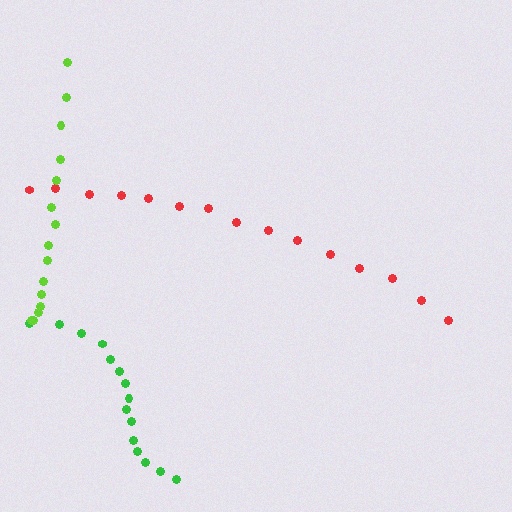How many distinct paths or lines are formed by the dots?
There are 3 distinct paths.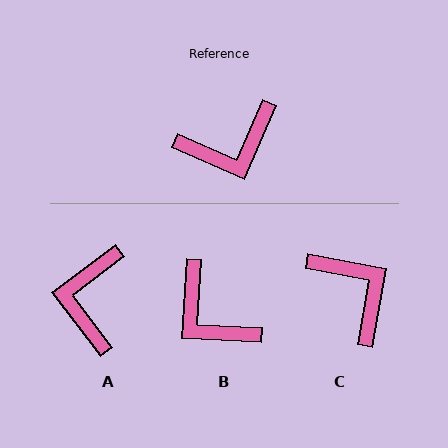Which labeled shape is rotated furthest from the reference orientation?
A, about 119 degrees away.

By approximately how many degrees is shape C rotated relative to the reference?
Approximately 103 degrees counter-clockwise.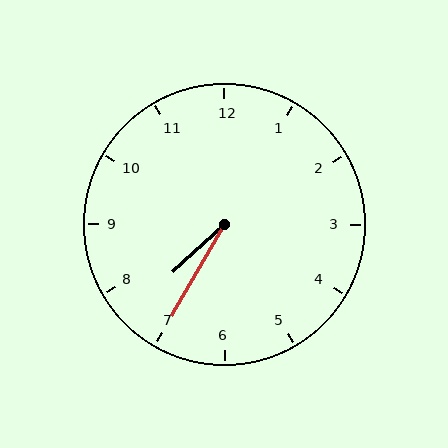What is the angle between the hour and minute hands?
Approximately 18 degrees.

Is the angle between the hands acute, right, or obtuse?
It is acute.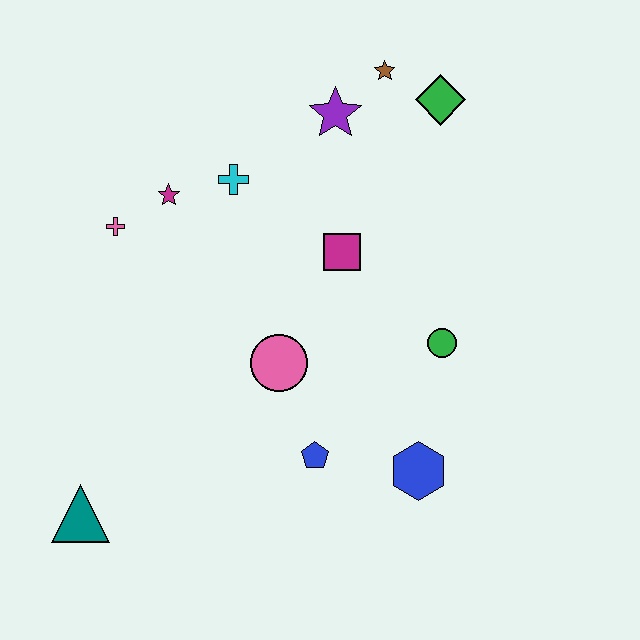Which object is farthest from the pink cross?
The blue hexagon is farthest from the pink cross.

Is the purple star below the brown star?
Yes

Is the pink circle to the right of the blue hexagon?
No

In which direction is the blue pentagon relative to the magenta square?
The blue pentagon is below the magenta square.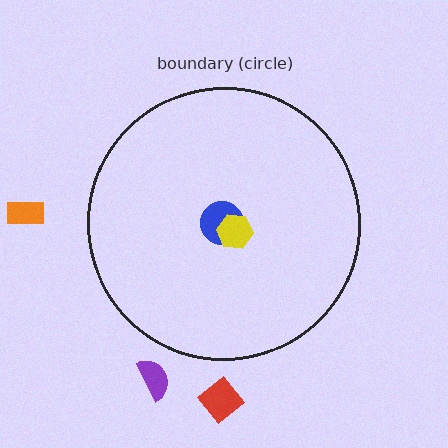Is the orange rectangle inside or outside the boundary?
Outside.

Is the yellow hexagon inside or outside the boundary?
Inside.